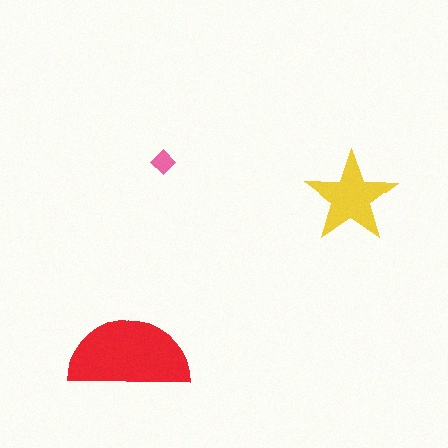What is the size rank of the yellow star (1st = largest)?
2nd.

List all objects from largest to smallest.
The red semicircle, the yellow star, the pink diamond.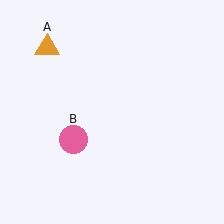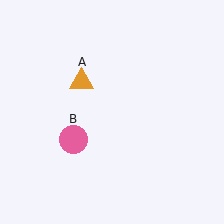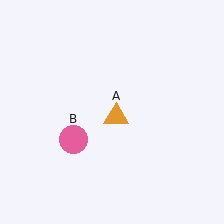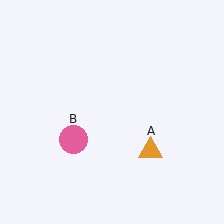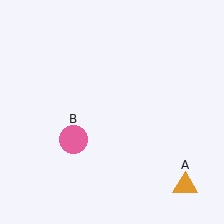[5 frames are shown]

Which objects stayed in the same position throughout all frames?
Pink circle (object B) remained stationary.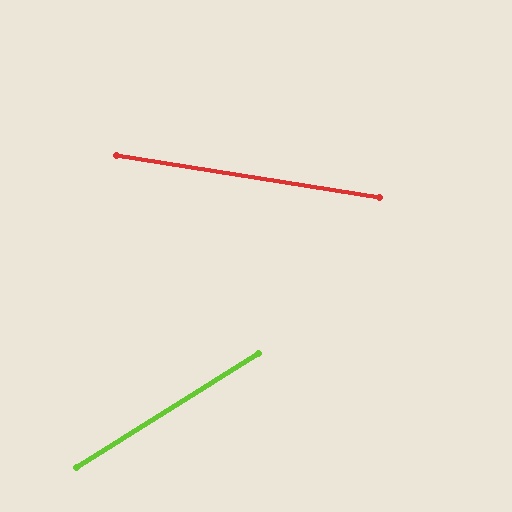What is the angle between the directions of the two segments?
Approximately 41 degrees.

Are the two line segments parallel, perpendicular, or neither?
Neither parallel nor perpendicular — they differ by about 41°.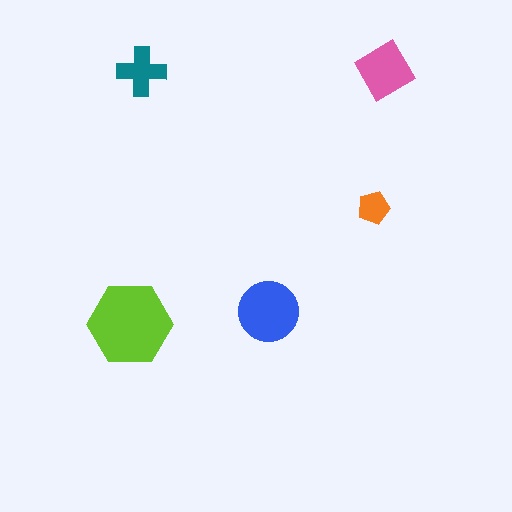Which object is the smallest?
The orange pentagon.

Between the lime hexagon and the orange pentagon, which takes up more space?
The lime hexagon.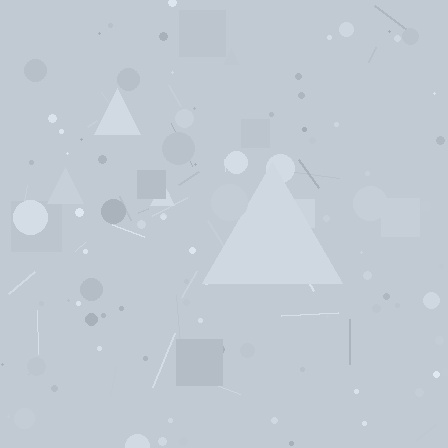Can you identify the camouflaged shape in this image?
The camouflaged shape is a triangle.